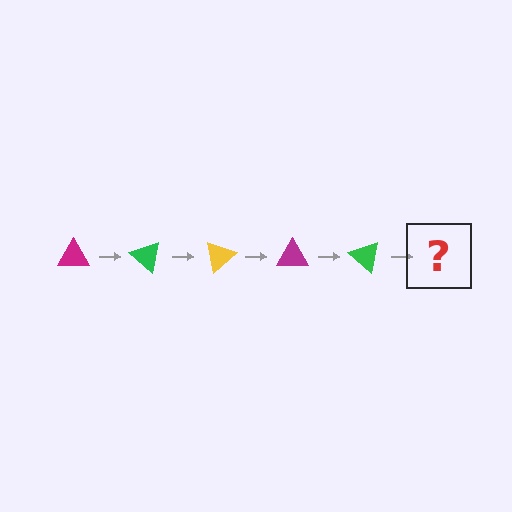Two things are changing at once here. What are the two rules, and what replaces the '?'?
The two rules are that it rotates 40 degrees each step and the color cycles through magenta, green, and yellow. The '?' should be a yellow triangle, rotated 200 degrees from the start.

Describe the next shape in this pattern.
It should be a yellow triangle, rotated 200 degrees from the start.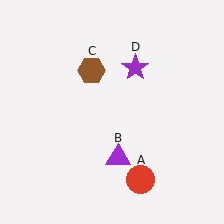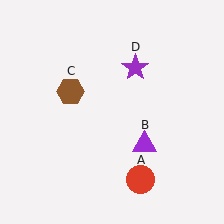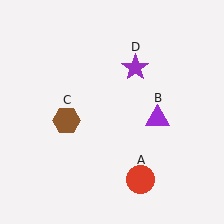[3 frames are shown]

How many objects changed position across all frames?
2 objects changed position: purple triangle (object B), brown hexagon (object C).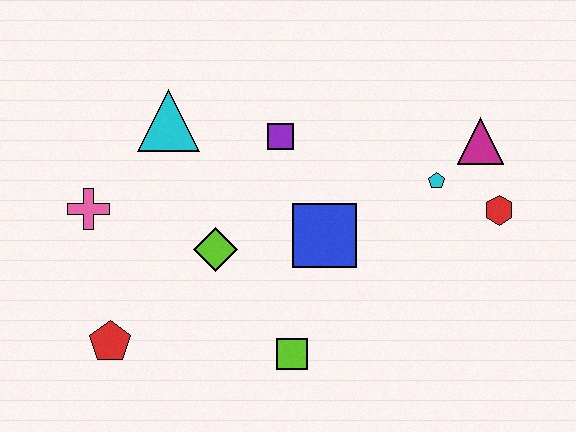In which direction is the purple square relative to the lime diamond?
The purple square is above the lime diamond.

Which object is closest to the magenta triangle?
The cyan pentagon is closest to the magenta triangle.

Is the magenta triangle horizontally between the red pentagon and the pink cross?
No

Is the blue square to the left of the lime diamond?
No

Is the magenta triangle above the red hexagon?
Yes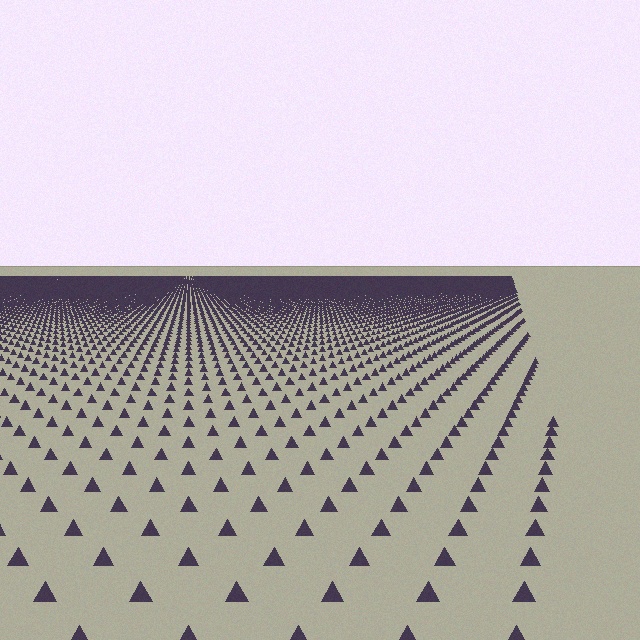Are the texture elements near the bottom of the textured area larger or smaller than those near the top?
Larger. Near the bottom, elements are closer to the viewer and appear at a bigger on-screen size.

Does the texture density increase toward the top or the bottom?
Density increases toward the top.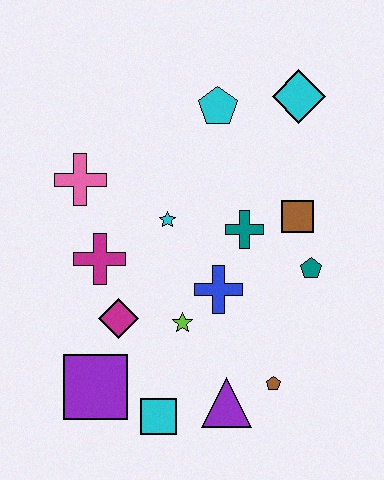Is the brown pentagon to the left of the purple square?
No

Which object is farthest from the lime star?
The cyan diamond is farthest from the lime star.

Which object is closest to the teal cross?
The brown square is closest to the teal cross.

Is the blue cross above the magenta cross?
No